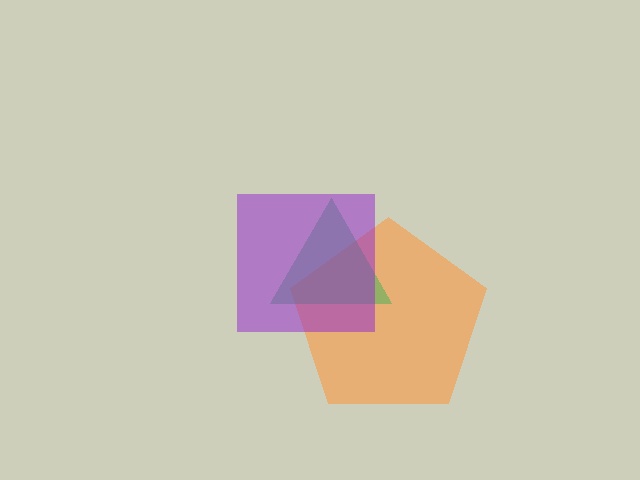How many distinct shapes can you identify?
There are 3 distinct shapes: an orange pentagon, a green triangle, a purple square.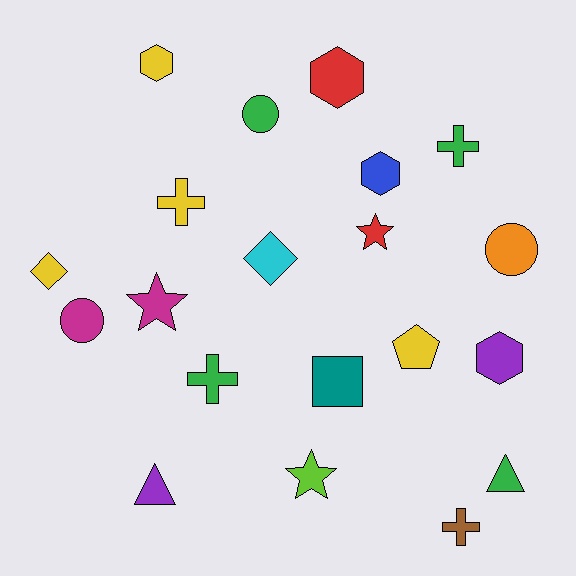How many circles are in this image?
There are 3 circles.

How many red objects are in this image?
There are 2 red objects.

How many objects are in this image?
There are 20 objects.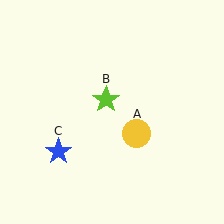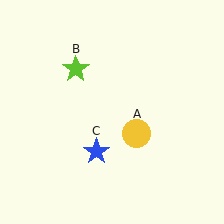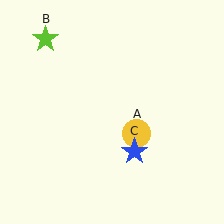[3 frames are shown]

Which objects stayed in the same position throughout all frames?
Yellow circle (object A) remained stationary.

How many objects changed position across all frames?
2 objects changed position: lime star (object B), blue star (object C).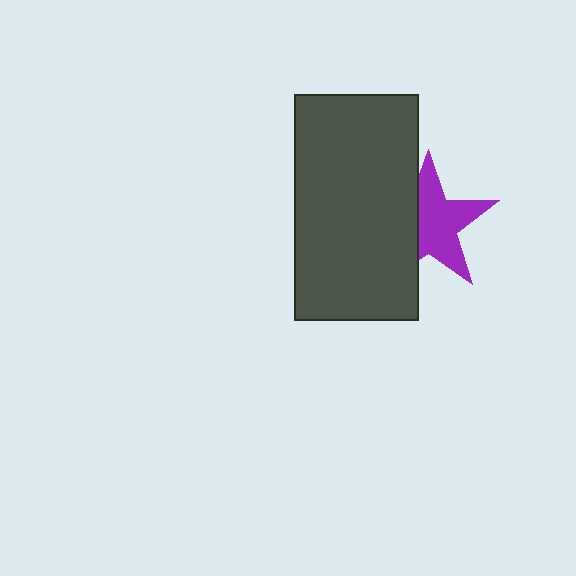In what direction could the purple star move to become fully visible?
The purple star could move right. That would shift it out from behind the dark gray rectangle entirely.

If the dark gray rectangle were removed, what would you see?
You would see the complete purple star.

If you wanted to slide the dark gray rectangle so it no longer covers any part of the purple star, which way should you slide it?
Slide it left — that is the most direct way to separate the two shapes.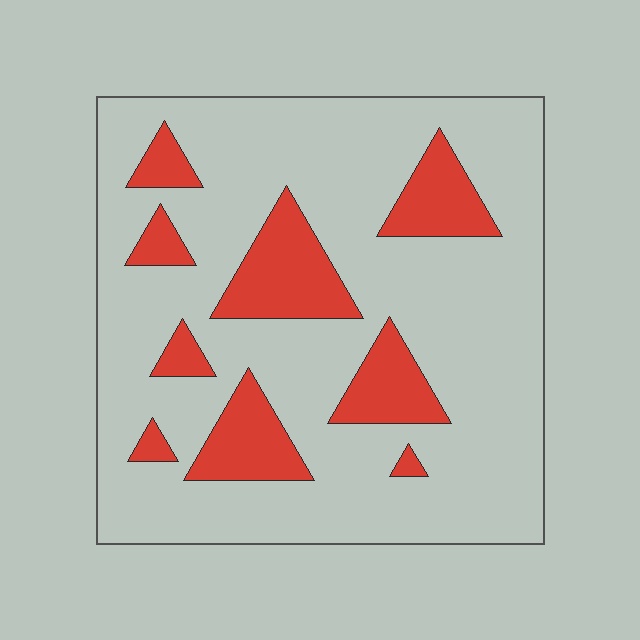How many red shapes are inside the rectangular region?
9.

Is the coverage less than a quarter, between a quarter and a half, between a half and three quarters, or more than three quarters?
Less than a quarter.